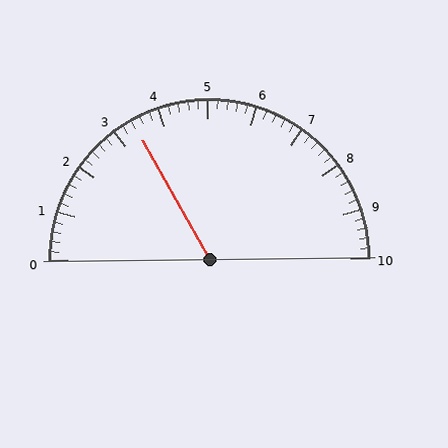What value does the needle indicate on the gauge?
The needle indicates approximately 3.4.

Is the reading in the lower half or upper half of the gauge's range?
The reading is in the lower half of the range (0 to 10).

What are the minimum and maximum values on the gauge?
The gauge ranges from 0 to 10.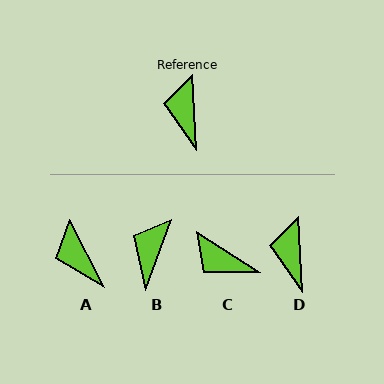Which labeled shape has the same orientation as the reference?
D.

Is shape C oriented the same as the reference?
No, it is off by about 55 degrees.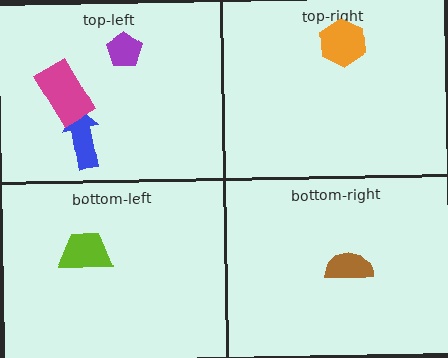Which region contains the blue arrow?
The top-left region.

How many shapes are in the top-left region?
3.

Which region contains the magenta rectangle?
The top-left region.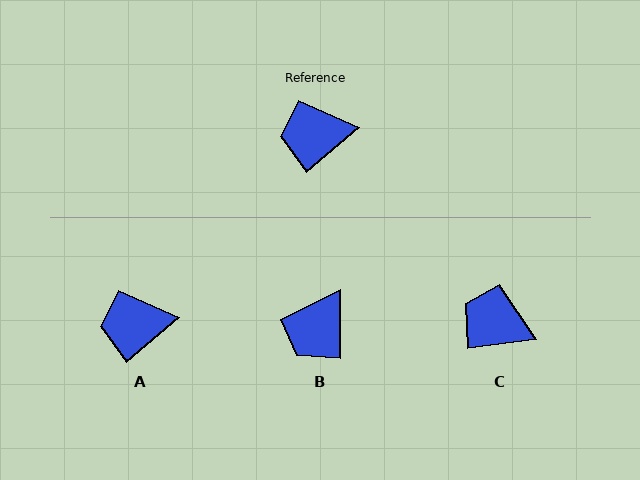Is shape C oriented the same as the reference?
No, it is off by about 33 degrees.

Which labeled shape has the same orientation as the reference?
A.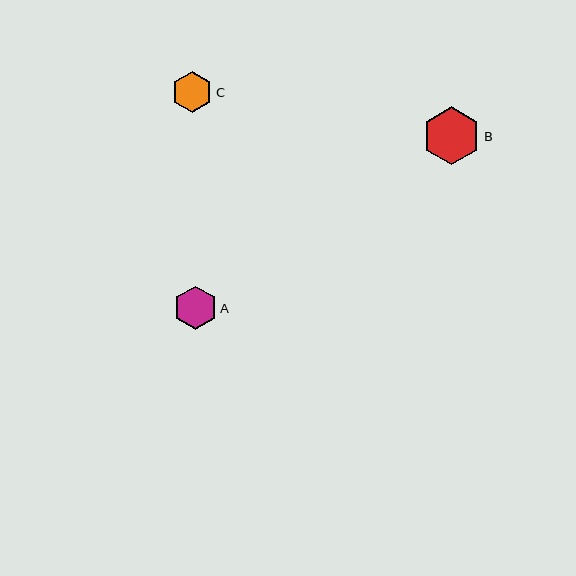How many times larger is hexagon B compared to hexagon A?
Hexagon B is approximately 1.3 times the size of hexagon A.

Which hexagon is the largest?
Hexagon B is the largest with a size of approximately 58 pixels.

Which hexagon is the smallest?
Hexagon C is the smallest with a size of approximately 41 pixels.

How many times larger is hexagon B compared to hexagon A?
Hexagon B is approximately 1.3 times the size of hexagon A.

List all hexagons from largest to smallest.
From largest to smallest: B, A, C.